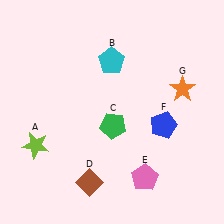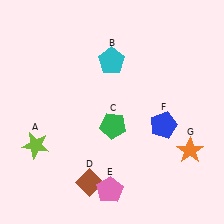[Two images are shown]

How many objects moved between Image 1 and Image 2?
2 objects moved between the two images.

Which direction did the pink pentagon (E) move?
The pink pentagon (E) moved left.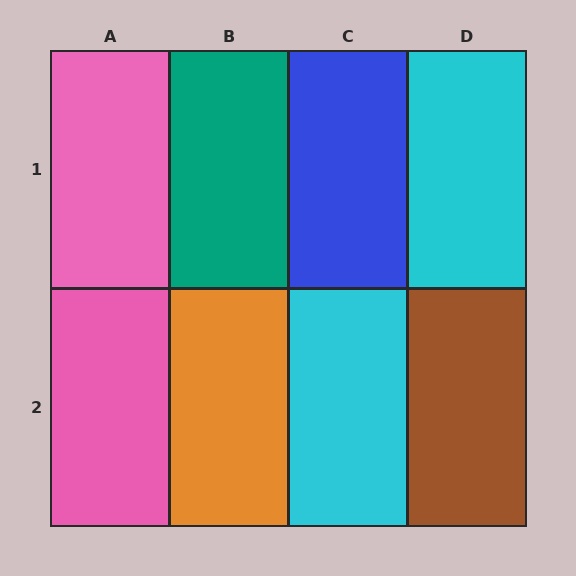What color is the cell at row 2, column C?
Cyan.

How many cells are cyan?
2 cells are cyan.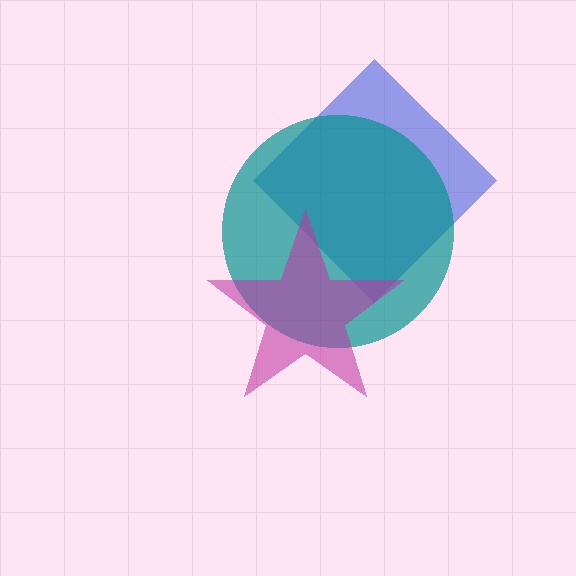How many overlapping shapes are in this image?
There are 3 overlapping shapes in the image.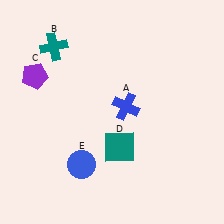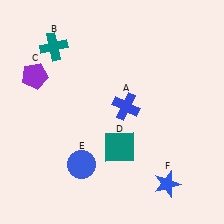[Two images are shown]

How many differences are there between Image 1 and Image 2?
There is 1 difference between the two images.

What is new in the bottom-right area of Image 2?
A blue star (F) was added in the bottom-right area of Image 2.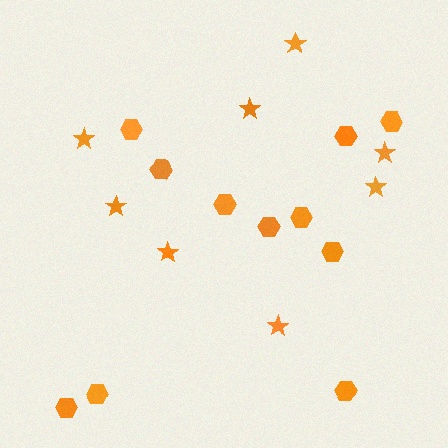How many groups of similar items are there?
There are 2 groups: one group of hexagons (11) and one group of stars (8).